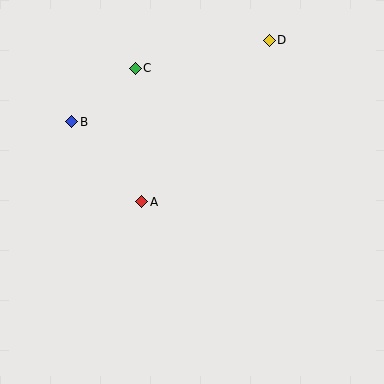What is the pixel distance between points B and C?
The distance between B and C is 83 pixels.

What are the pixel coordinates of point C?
Point C is at (135, 68).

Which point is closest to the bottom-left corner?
Point A is closest to the bottom-left corner.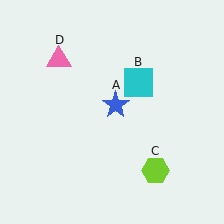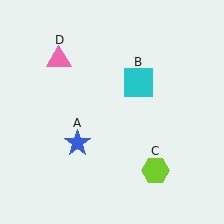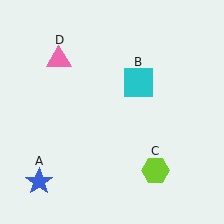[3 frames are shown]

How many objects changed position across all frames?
1 object changed position: blue star (object A).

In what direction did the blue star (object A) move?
The blue star (object A) moved down and to the left.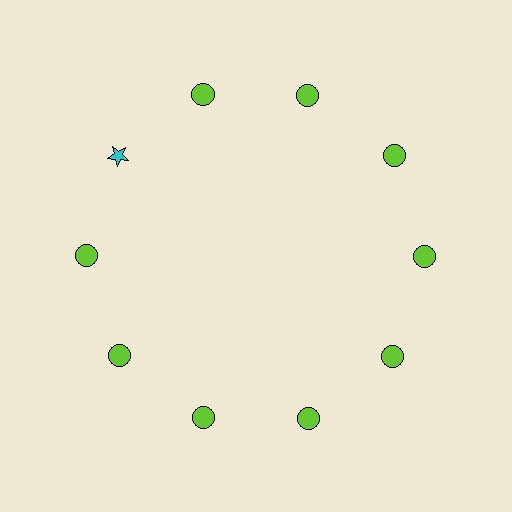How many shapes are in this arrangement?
There are 10 shapes arranged in a ring pattern.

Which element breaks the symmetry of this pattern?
The cyan star at roughly the 10 o'clock position breaks the symmetry. All other shapes are lime circles.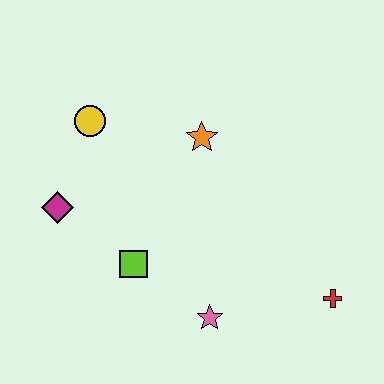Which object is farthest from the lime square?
The red cross is farthest from the lime square.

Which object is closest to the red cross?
The pink star is closest to the red cross.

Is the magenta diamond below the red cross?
No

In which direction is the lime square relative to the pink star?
The lime square is to the left of the pink star.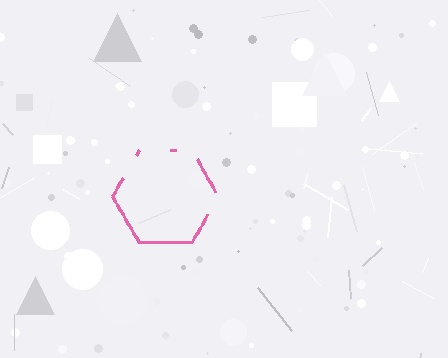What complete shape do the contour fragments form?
The contour fragments form a hexagon.